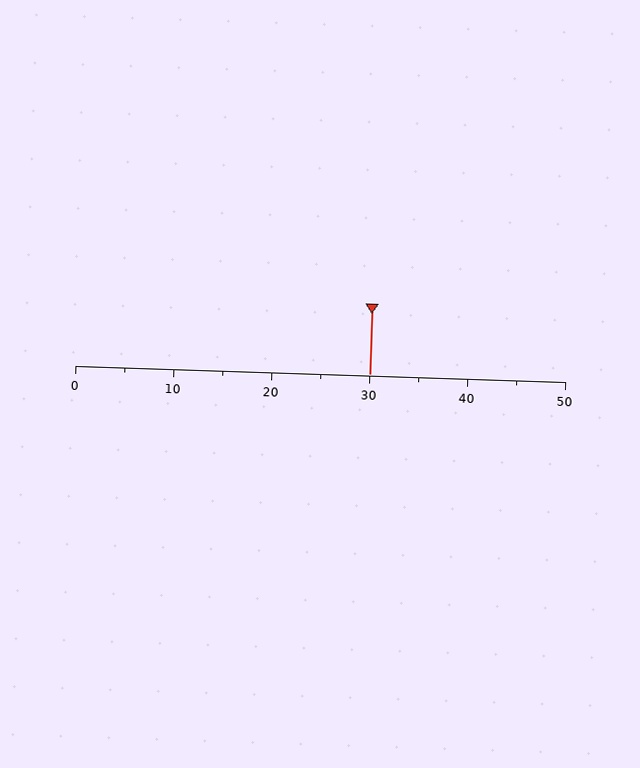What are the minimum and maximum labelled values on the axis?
The axis runs from 0 to 50.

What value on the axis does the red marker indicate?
The marker indicates approximately 30.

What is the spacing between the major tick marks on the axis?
The major ticks are spaced 10 apart.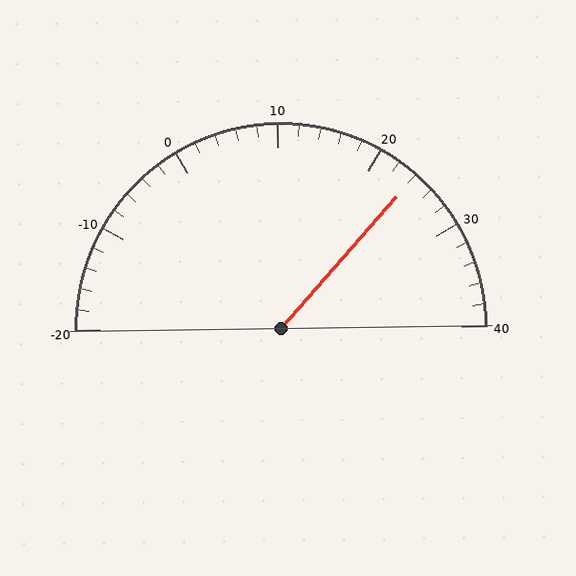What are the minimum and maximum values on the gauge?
The gauge ranges from -20 to 40.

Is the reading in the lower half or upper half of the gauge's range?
The reading is in the upper half of the range (-20 to 40).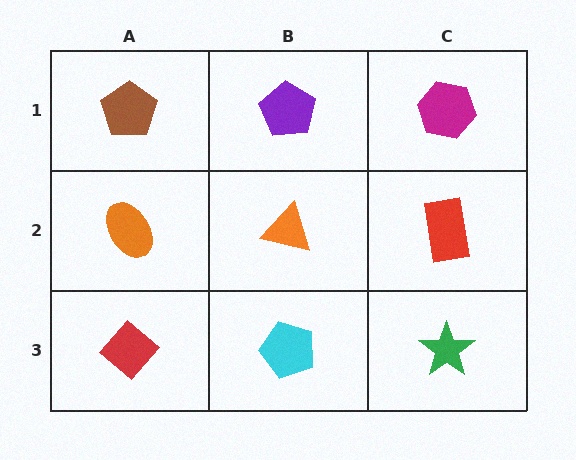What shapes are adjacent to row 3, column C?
A red rectangle (row 2, column C), a cyan pentagon (row 3, column B).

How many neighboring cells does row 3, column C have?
2.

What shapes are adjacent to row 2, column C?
A magenta hexagon (row 1, column C), a green star (row 3, column C), an orange triangle (row 2, column B).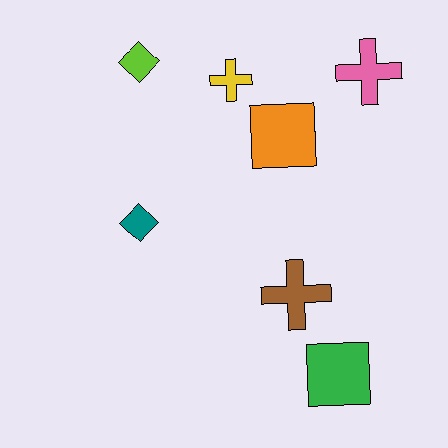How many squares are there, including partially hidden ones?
There are 2 squares.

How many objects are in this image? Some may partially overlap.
There are 7 objects.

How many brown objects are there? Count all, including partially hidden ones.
There is 1 brown object.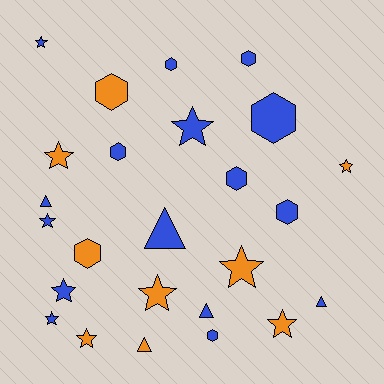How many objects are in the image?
There are 25 objects.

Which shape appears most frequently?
Star, with 11 objects.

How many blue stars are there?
There are 5 blue stars.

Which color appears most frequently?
Blue, with 16 objects.